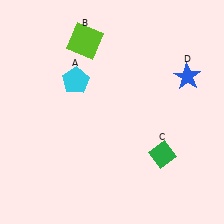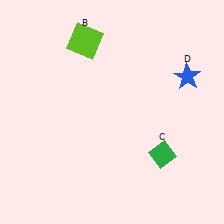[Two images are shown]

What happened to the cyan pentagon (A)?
The cyan pentagon (A) was removed in Image 2. It was in the top-left area of Image 1.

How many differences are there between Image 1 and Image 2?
There is 1 difference between the two images.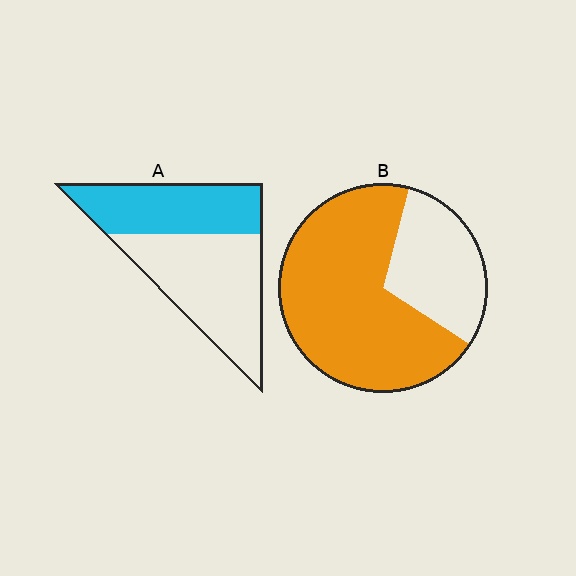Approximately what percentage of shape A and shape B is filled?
A is approximately 45% and B is approximately 70%.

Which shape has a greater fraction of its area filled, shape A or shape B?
Shape B.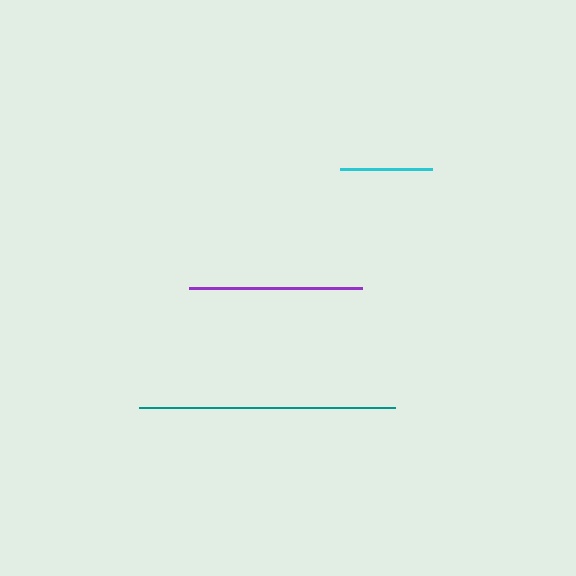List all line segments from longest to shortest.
From longest to shortest: teal, purple, cyan.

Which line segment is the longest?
The teal line is the longest at approximately 256 pixels.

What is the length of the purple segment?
The purple segment is approximately 173 pixels long.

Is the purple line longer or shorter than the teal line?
The teal line is longer than the purple line.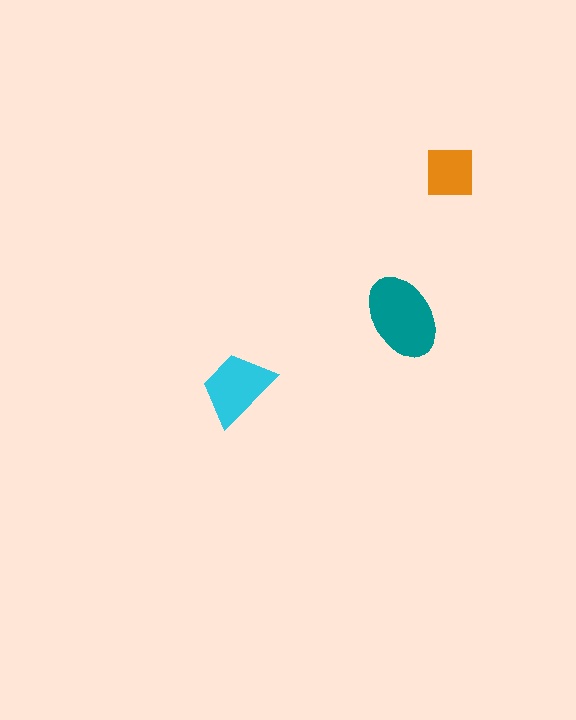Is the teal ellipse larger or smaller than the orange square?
Larger.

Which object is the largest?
The teal ellipse.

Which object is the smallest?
The orange square.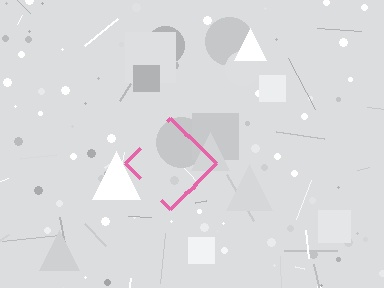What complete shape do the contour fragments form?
The contour fragments form a diamond.